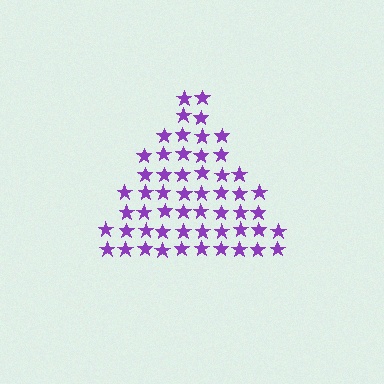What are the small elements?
The small elements are stars.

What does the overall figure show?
The overall figure shows a triangle.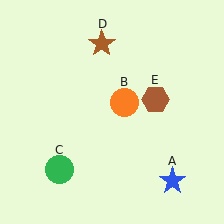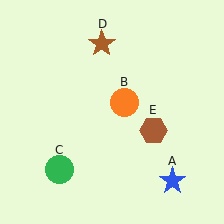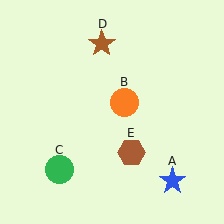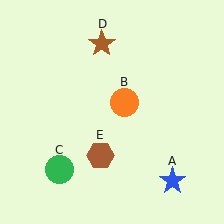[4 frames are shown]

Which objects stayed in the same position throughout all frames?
Blue star (object A) and orange circle (object B) and green circle (object C) and brown star (object D) remained stationary.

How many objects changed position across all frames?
1 object changed position: brown hexagon (object E).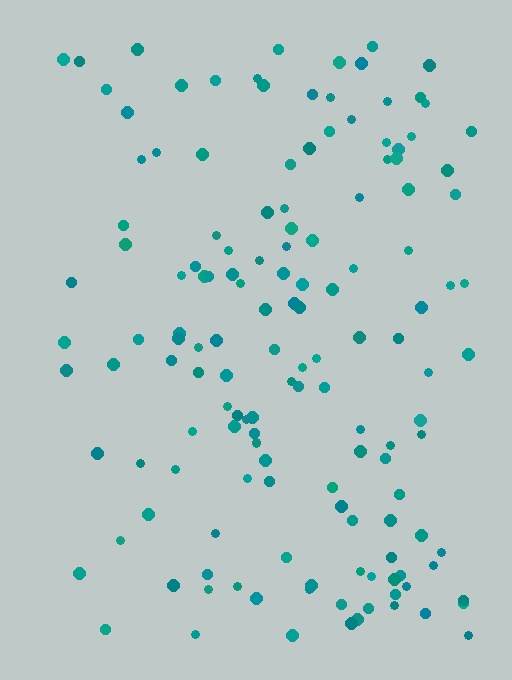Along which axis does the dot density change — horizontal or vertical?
Horizontal.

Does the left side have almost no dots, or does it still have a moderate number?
Still a moderate number, just noticeably fewer than the right.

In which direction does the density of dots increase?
From left to right, with the right side densest.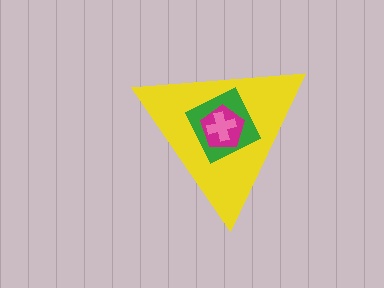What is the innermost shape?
The pink cross.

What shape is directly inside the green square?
The magenta pentagon.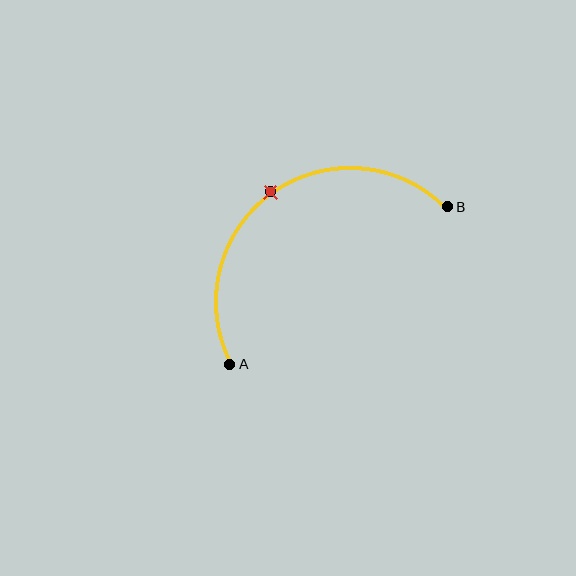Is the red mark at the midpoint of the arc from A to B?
Yes. The red mark lies on the arc at equal arc-length from both A and B — it is the arc midpoint.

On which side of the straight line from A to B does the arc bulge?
The arc bulges above and to the left of the straight line connecting A and B.